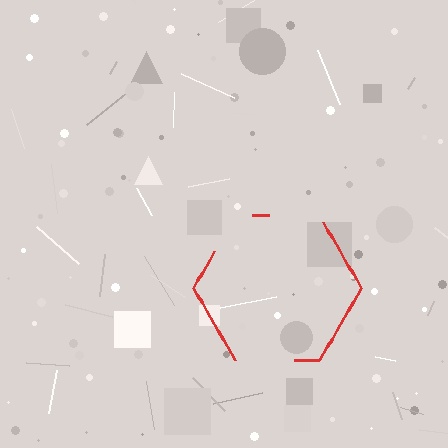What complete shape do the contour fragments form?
The contour fragments form a hexagon.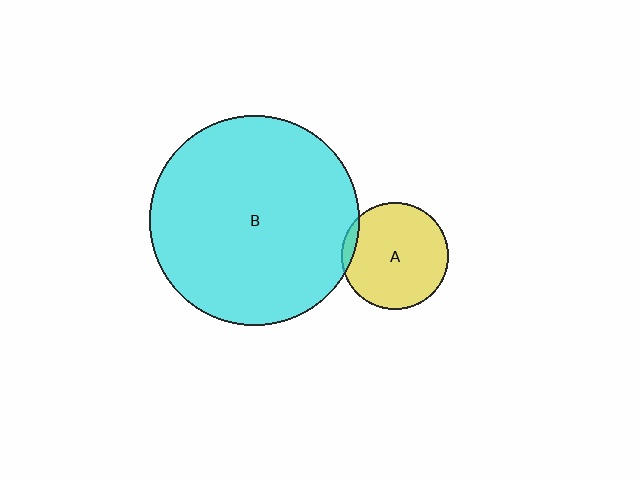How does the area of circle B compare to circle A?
Approximately 3.8 times.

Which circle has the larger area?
Circle B (cyan).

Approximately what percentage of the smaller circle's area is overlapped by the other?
Approximately 5%.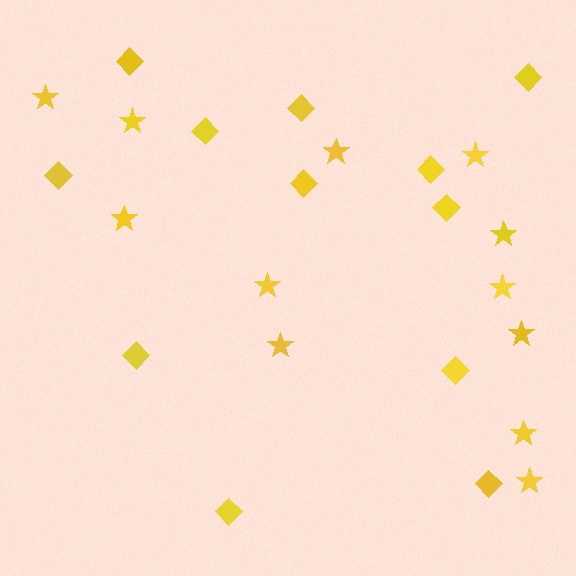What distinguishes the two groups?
There are 2 groups: one group of stars (12) and one group of diamonds (12).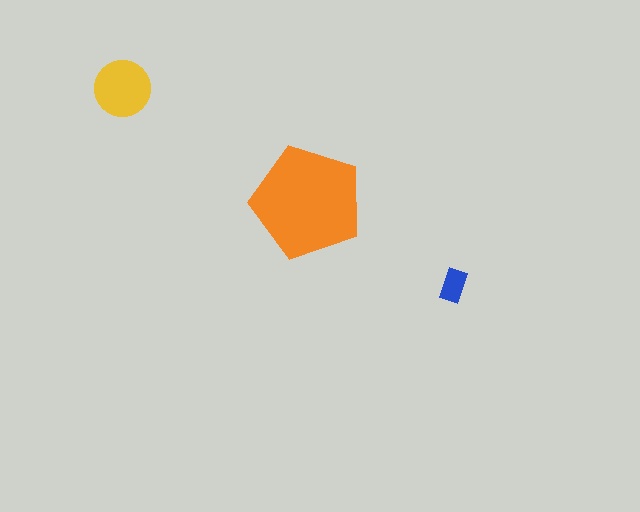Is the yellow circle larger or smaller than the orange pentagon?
Smaller.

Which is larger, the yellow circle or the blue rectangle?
The yellow circle.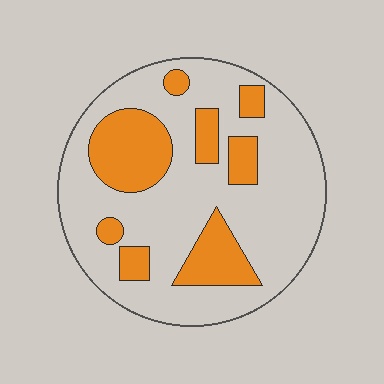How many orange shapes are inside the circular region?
8.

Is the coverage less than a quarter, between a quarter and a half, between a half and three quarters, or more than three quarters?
Between a quarter and a half.